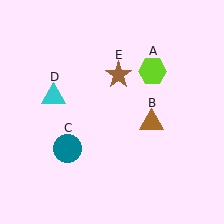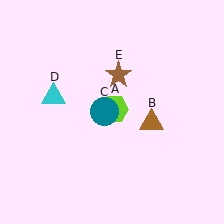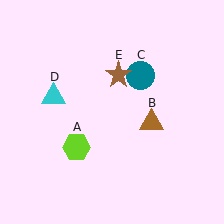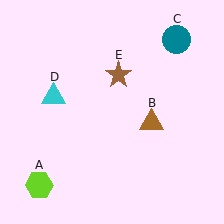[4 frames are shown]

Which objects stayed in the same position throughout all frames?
Brown triangle (object B) and cyan triangle (object D) and brown star (object E) remained stationary.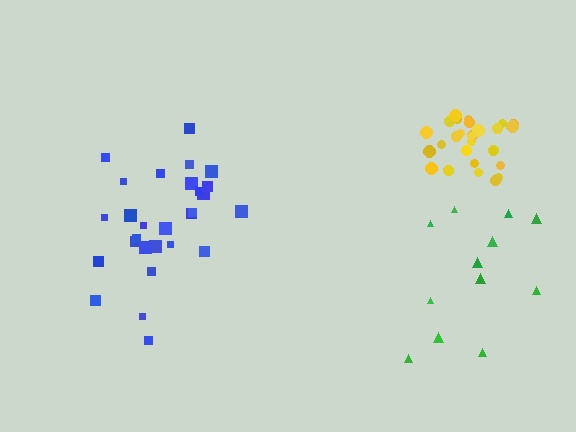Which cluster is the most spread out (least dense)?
Green.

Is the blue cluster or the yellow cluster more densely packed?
Yellow.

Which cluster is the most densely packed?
Yellow.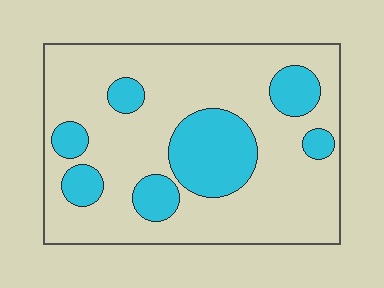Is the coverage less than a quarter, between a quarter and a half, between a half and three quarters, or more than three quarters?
Less than a quarter.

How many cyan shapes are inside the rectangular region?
7.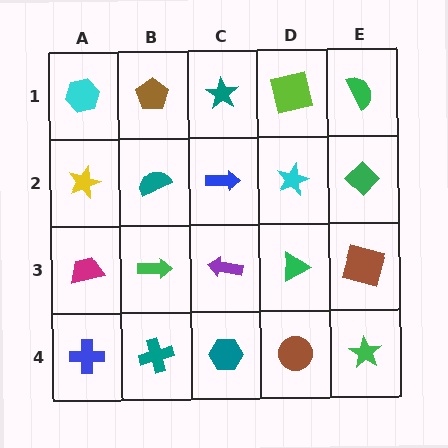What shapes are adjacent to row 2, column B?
A brown pentagon (row 1, column B), a green arrow (row 3, column B), a yellow star (row 2, column A), a blue arrow (row 2, column C).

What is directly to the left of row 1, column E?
A lime square.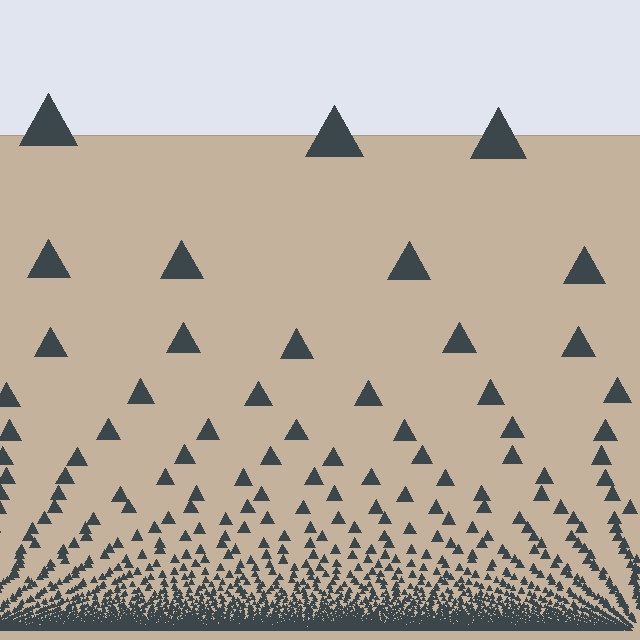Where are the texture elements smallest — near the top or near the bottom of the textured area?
Near the bottom.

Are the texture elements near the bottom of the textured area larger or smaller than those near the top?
Smaller. The gradient is inverted — elements near the bottom are smaller and denser.